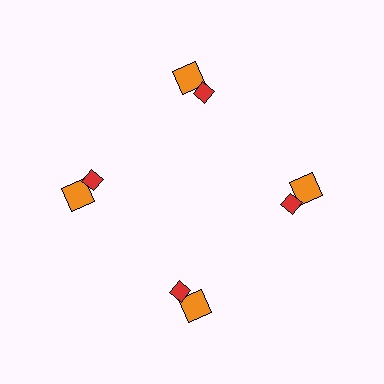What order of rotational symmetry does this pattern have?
This pattern has 4-fold rotational symmetry.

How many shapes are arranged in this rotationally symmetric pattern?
There are 8 shapes, arranged in 4 groups of 2.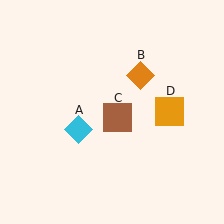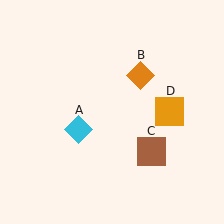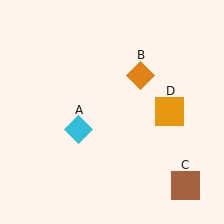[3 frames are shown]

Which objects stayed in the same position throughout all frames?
Cyan diamond (object A) and orange diamond (object B) and orange square (object D) remained stationary.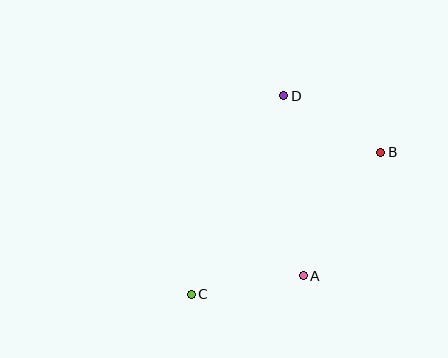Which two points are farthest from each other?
Points B and C are farthest from each other.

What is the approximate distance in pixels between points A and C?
The distance between A and C is approximately 114 pixels.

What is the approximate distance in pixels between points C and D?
The distance between C and D is approximately 219 pixels.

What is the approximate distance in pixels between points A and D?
The distance between A and D is approximately 181 pixels.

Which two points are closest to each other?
Points B and D are closest to each other.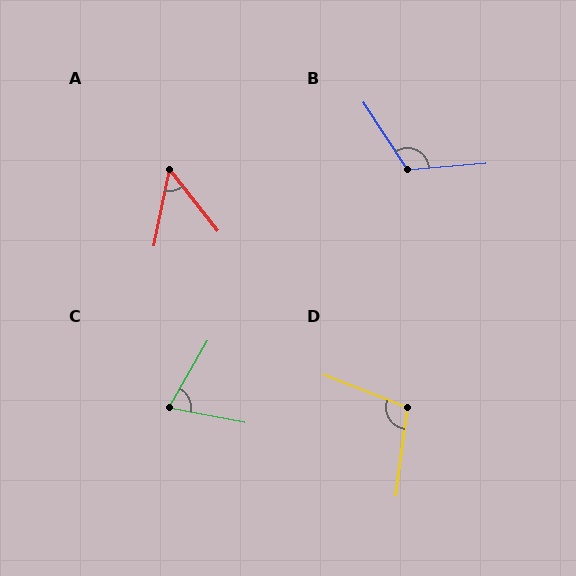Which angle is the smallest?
A, at approximately 50 degrees.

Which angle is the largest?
B, at approximately 119 degrees.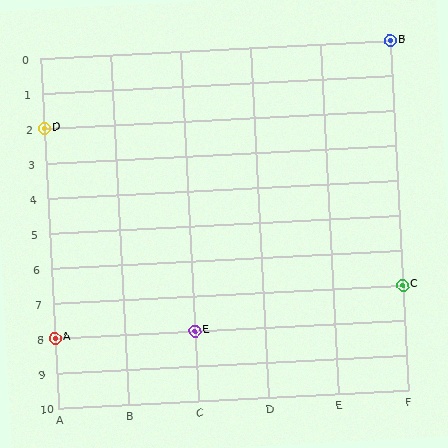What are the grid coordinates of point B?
Point B is at grid coordinates (F, 0).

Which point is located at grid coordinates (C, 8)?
Point E is at (C, 8).